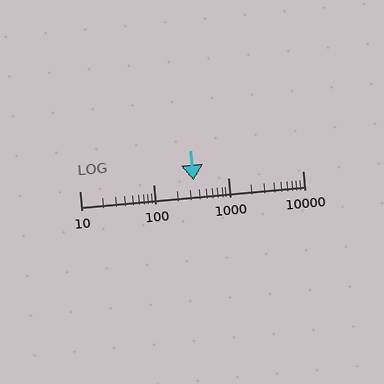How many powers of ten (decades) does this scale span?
The scale spans 3 decades, from 10 to 10000.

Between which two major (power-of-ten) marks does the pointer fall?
The pointer is between 100 and 1000.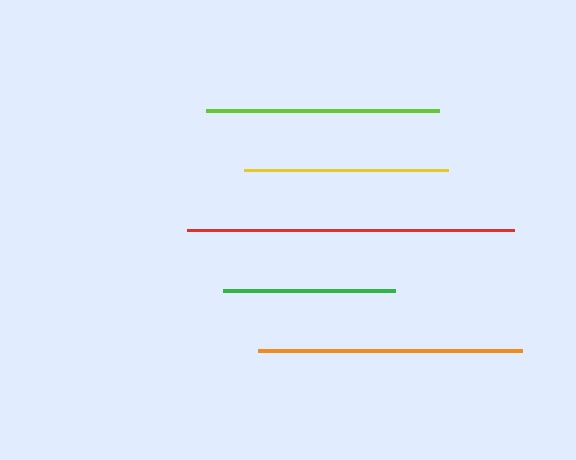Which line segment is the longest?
The red line is the longest at approximately 327 pixels.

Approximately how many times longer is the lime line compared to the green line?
The lime line is approximately 1.4 times the length of the green line.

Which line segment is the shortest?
The green line is the shortest at approximately 172 pixels.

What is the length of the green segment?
The green segment is approximately 172 pixels long.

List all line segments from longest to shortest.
From longest to shortest: red, orange, lime, yellow, green.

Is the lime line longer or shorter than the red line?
The red line is longer than the lime line.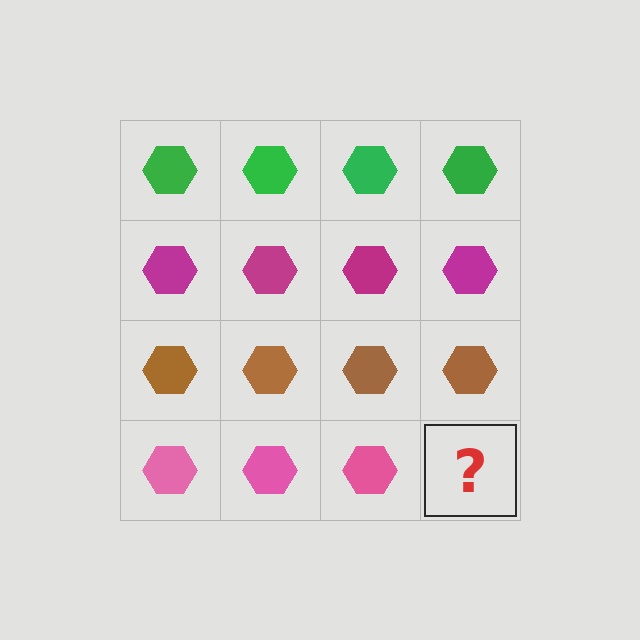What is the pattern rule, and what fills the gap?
The rule is that each row has a consistent color. The gap should be filled with a pink hexagon.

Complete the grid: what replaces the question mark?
The question mark should be replaced with a pink hexagon.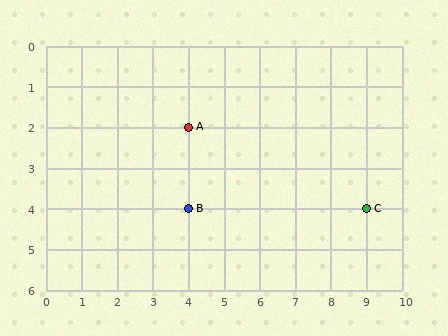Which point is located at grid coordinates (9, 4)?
Point C is at (9, 4).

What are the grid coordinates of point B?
Point B is at grid coordinates (4, 4).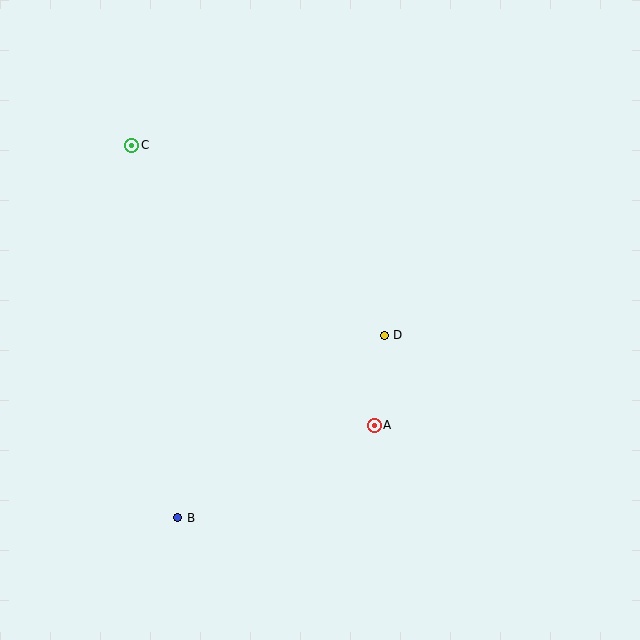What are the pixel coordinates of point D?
Point D is at (384, 335).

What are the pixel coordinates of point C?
Point C is at (132, 145).